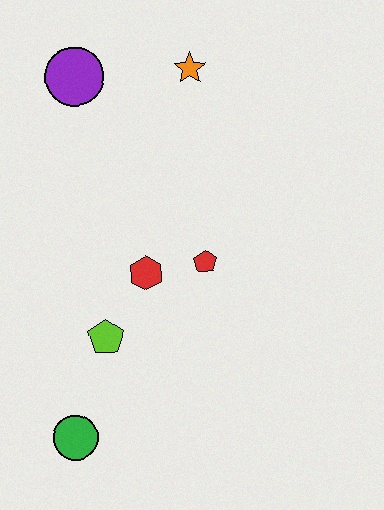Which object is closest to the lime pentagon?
The red hexagon is closest to the lime pentagon.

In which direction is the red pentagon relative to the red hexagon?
The red pentagon is to the right of the red hexagon.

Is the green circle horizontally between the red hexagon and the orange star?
No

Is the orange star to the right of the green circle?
Yes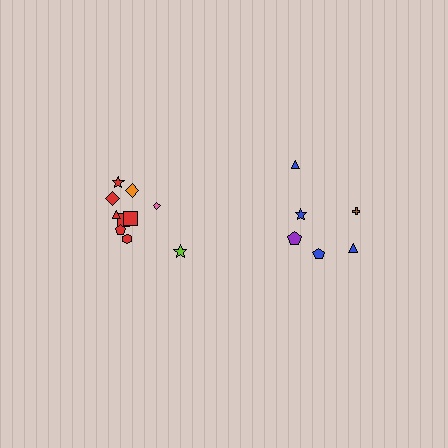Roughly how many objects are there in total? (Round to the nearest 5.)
Roughly 15 objects in total.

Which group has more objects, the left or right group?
The left group.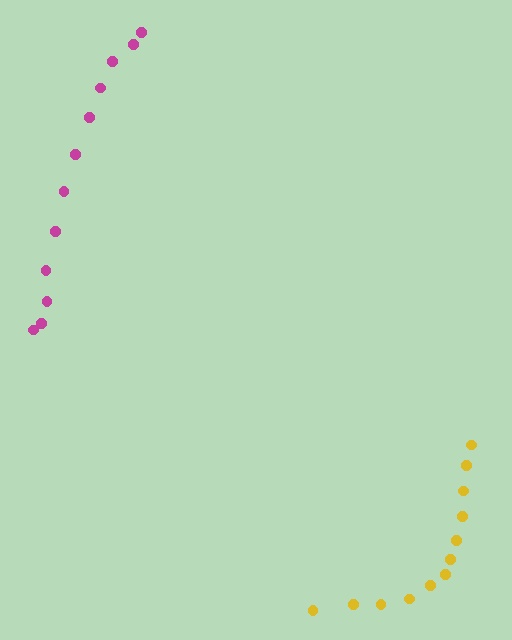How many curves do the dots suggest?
There are 2 distinct paths.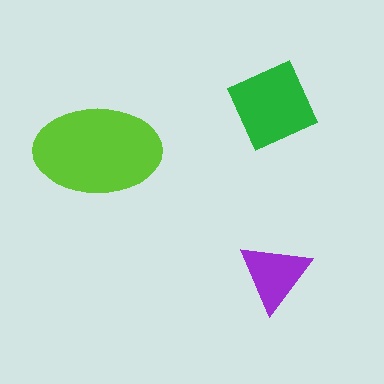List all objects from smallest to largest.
The purple triangle, the green diamond, the lime ellipse.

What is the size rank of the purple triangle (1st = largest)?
3rd.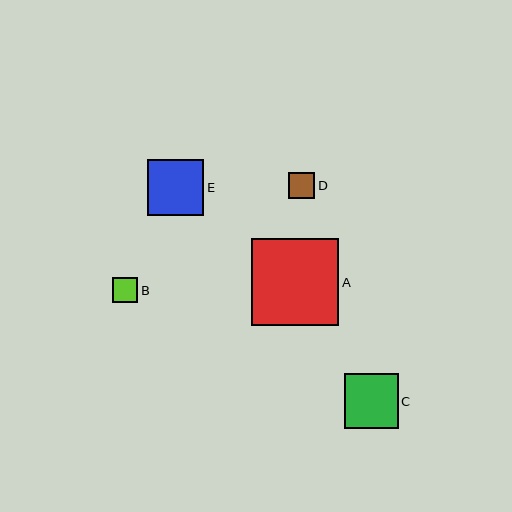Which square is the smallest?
Square B is the smallest with a size of approximately 25 pixels.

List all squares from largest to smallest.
From largest to smallest: A, E, C, D, B.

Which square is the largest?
Square A is the largest with a size of approximately 87 pixels.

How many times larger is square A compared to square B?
Square A is approximately 3.5 times the size of square B.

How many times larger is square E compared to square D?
Square E is approximately 2.2 times the size of square D.